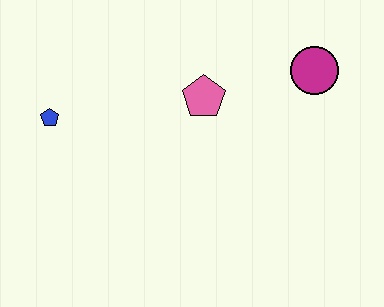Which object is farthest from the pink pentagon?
The blue pentagon is farthest from the pink pentagon.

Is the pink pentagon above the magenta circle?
No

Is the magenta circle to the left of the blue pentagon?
No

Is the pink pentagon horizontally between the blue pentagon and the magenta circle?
Yes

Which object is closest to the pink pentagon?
The magenta circle is closest to the pink pentagon.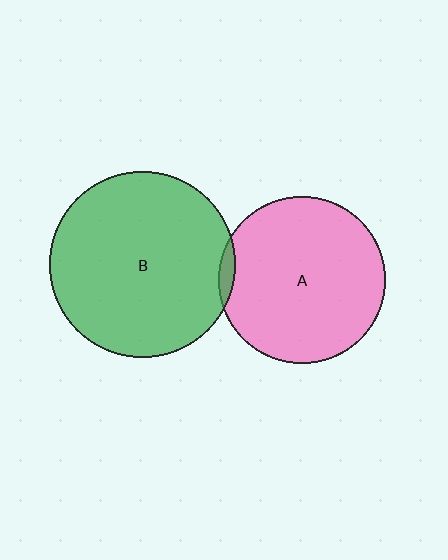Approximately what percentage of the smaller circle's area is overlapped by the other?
Approximately 5%.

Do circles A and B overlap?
Yes.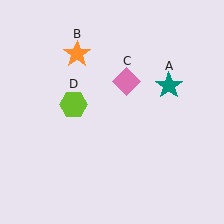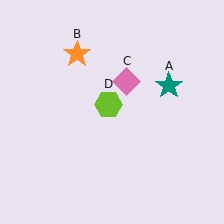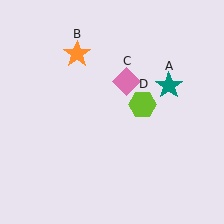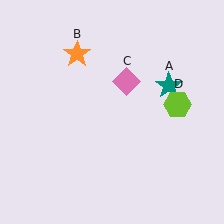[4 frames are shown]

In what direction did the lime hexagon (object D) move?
The lime hexagon (object D) moved right.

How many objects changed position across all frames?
1 object changed position: lime hexagon (object D).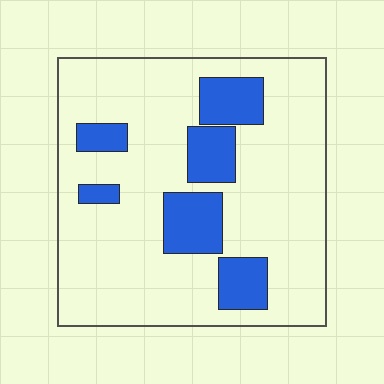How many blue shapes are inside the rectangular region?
6.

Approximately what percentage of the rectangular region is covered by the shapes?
Approximately 20%.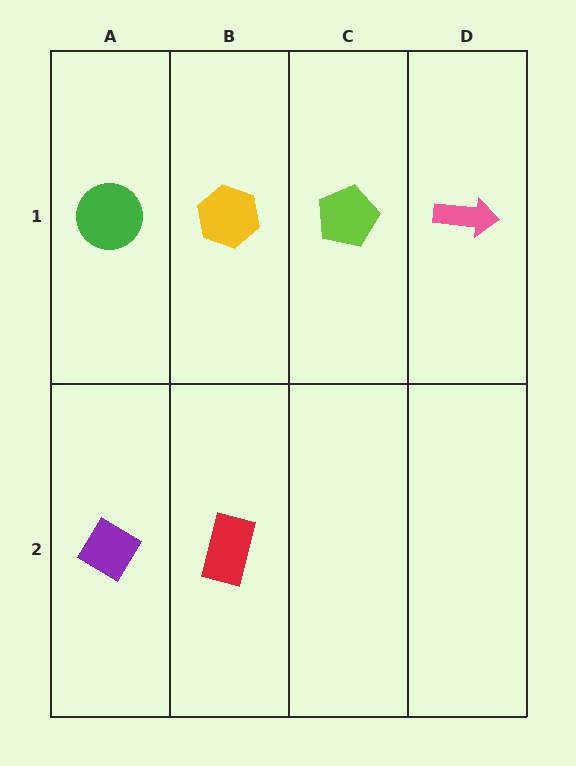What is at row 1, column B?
A yellow hexagon.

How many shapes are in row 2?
2 shapes.